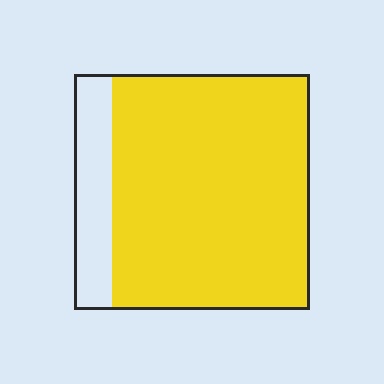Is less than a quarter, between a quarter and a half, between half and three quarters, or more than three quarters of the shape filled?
More than three quarters.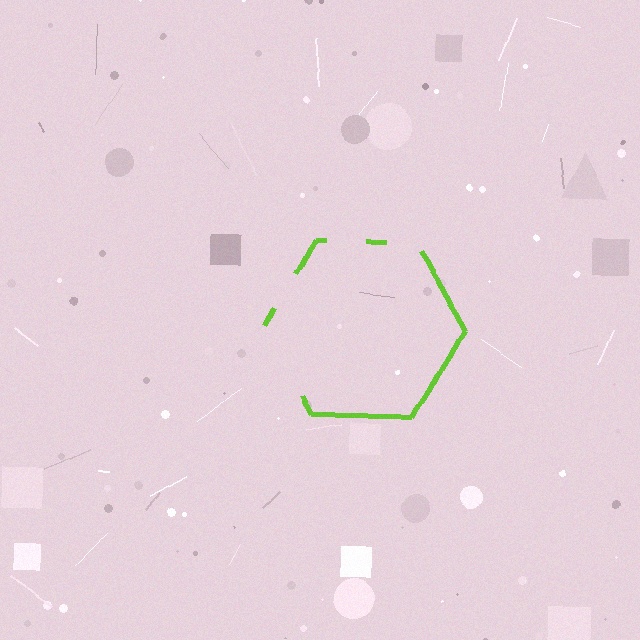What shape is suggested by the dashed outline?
The dashed outline suggests a hexagon.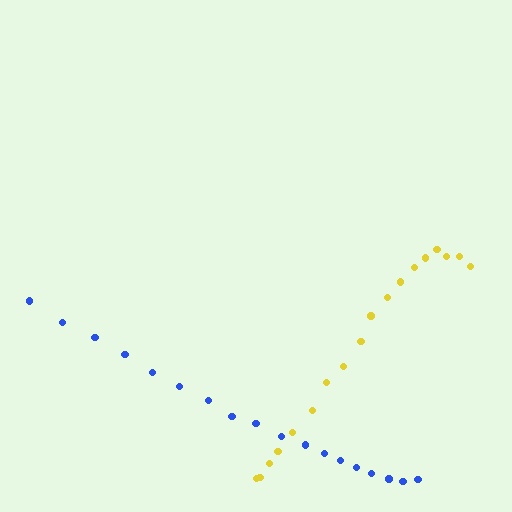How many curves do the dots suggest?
There are 2 distinct paths.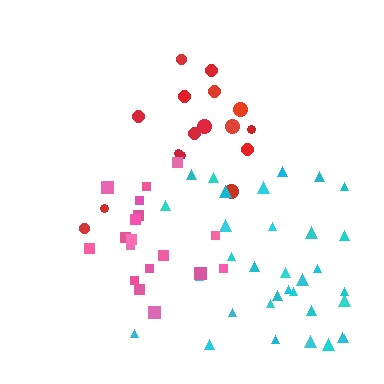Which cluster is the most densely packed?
Cyan.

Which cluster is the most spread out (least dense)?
Red.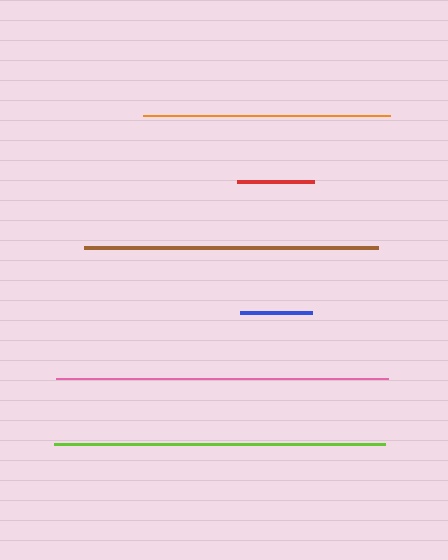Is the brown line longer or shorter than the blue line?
The brown line is longer than the blue line.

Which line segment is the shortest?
The blue line is the shortest at approximately 72 pixels.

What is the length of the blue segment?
The blue segment is approximately 72 pixels long.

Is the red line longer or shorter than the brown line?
The brown line is longer than the red line.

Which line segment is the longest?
The pink line is the longest at approximately 332 pixels.